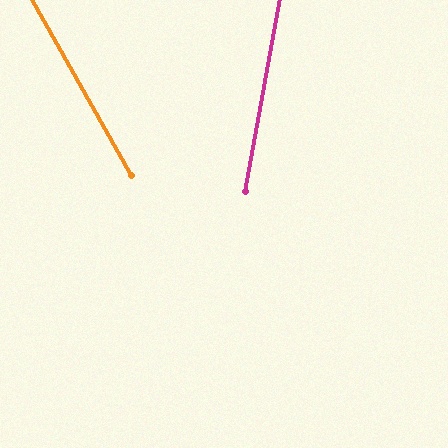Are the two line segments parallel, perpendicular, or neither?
Neither parallel nor perpendicular — they differ by about 39°.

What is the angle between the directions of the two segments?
Approximately 39 degrees.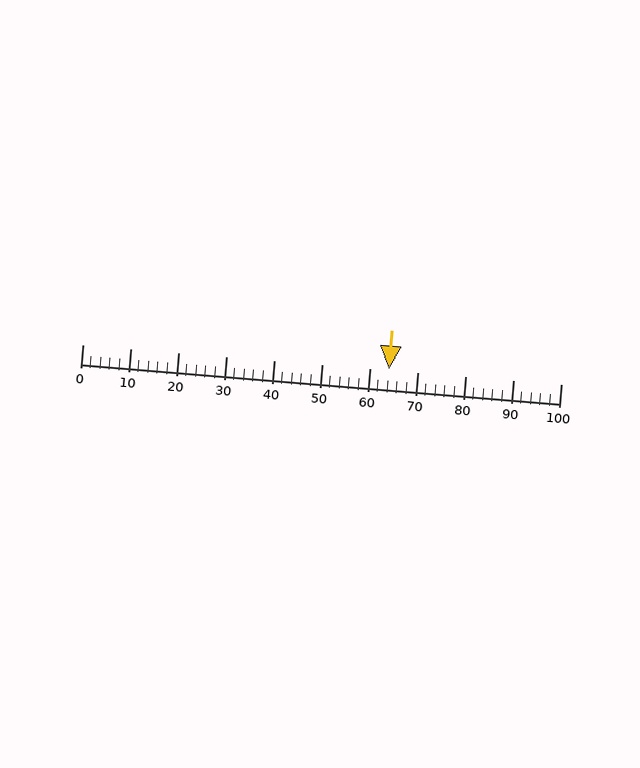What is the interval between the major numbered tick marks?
The major tick marks are spaced 10 units apart.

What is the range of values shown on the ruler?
The ruler shows values from 0 to 100.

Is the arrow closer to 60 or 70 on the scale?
The arrow is closer to 60.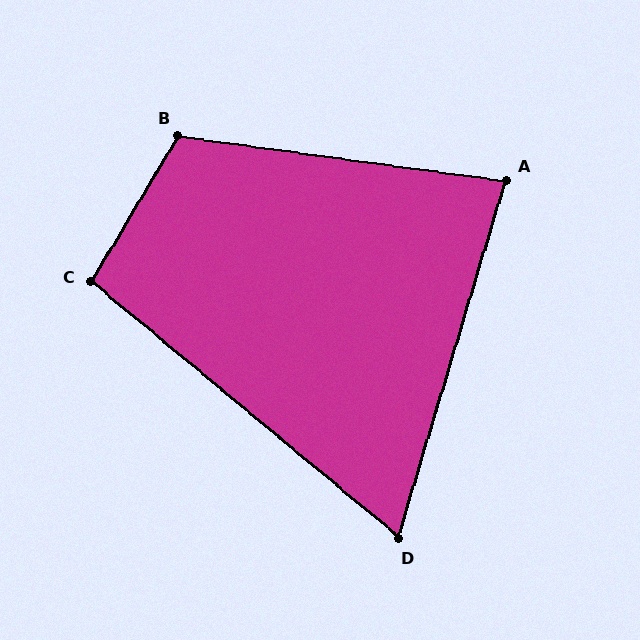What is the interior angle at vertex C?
Approximately 99 degrees (obtuse).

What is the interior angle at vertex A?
Approximately 81 degrees (acute).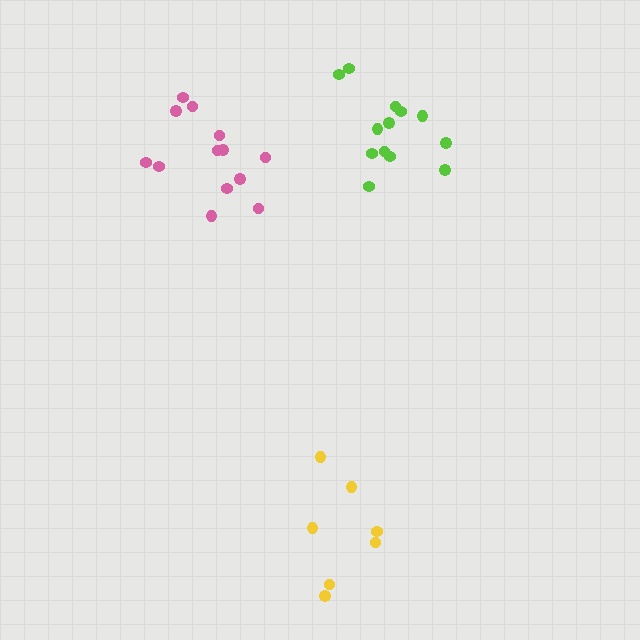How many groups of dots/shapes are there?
There are 3 groups.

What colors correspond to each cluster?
The clusters are colored: yellow, lime, pink.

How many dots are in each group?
Group 1: 7 dots, Group 2: 13 dots, Group 3: 13 dots (33 total).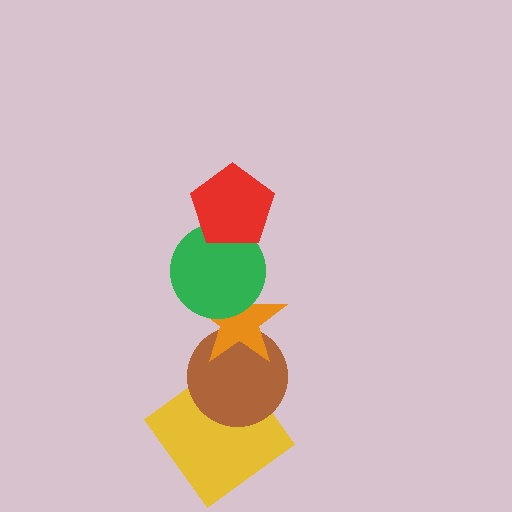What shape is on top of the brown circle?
The orange star is on top of the brown circle.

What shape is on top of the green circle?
The red pentagon is on top of the green circle.